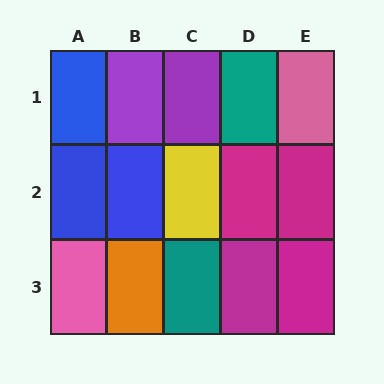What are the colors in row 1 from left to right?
Blue, purple, purple, teal, pink.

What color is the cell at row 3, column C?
Teal.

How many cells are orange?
1 cell is orange.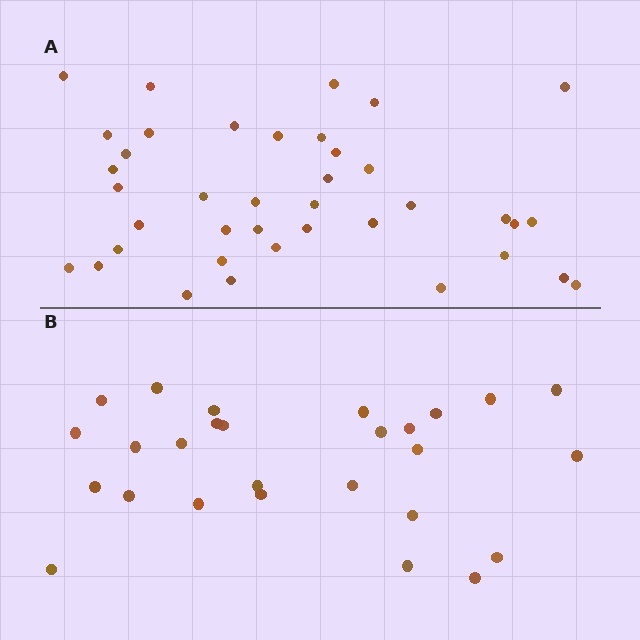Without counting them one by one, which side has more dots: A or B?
Region A (the top region) has more dots.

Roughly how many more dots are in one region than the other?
Region A has roughly 12 or so more dots than region B.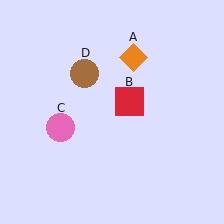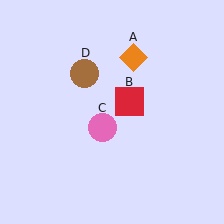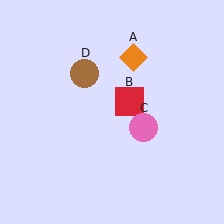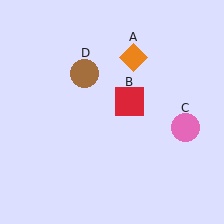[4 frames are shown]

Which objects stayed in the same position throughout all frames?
Orange diamond (object A) and red square (object B) and brown circle (object D) remained stationary.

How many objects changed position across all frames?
1 object changed position: pink circle (object C).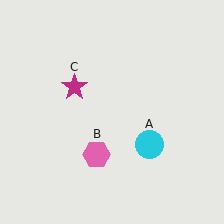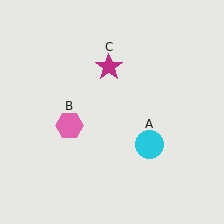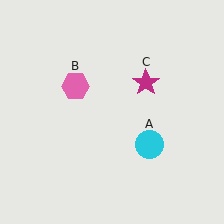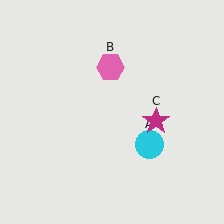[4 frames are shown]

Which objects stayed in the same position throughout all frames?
Cyan circle (object A) remained stationary.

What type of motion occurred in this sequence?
The pink hexagon (object B), magenta star (object C) rotated clockwise around the center of the scene.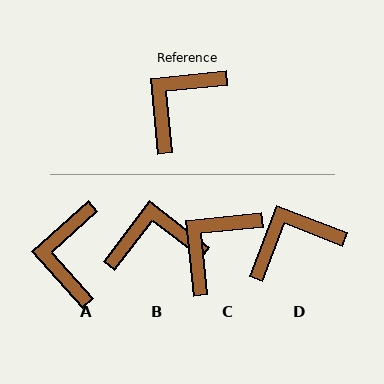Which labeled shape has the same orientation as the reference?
C.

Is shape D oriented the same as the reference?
No, it is off by about 27 degrees.